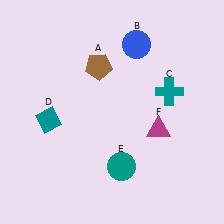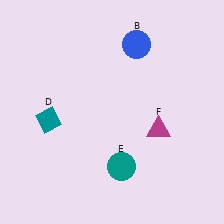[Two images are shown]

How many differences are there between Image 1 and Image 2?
There are 2 differences between the two images.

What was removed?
The teal cross (C), the brown pentagon (A) were removed in Image 2.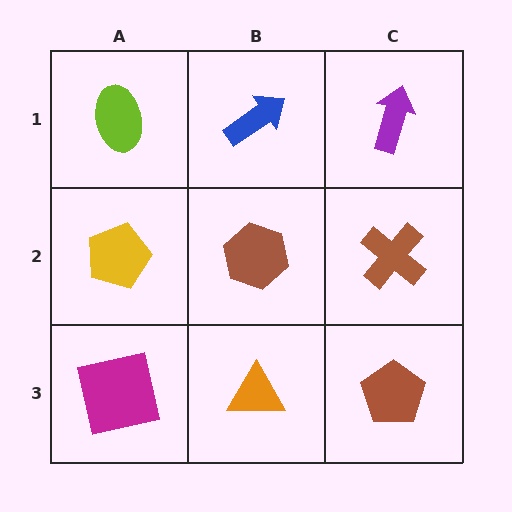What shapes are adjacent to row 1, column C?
A brown cross (row 2, column C), a blue arrow (row 1, column B).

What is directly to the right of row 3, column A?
An orange triangle.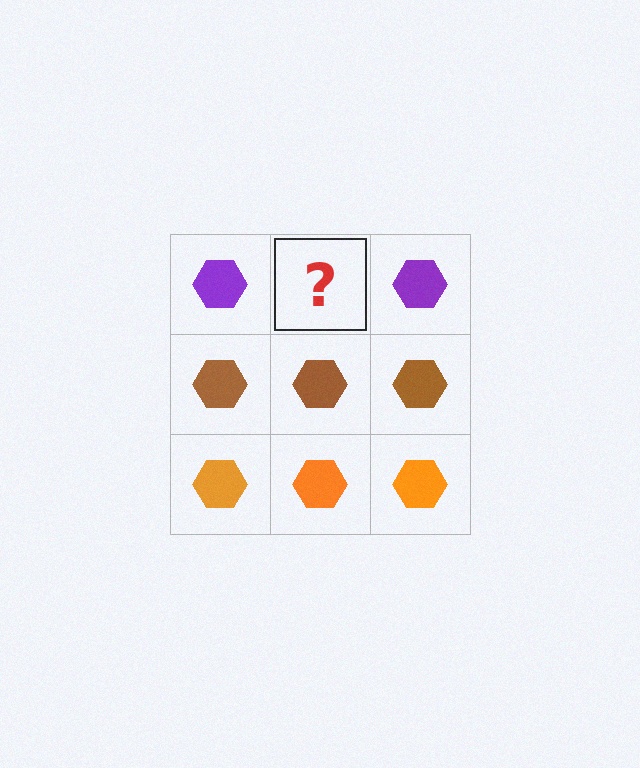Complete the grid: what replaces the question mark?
The question mark should be replaced with a purple hexagon.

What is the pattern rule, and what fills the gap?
The rule is that each row has a consistent color. The gap should be filled with a purple hexagon.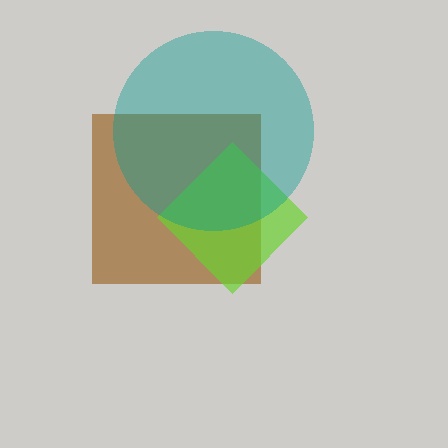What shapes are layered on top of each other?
The layered shapes are: a brown square, a lime diamond, a teal circle.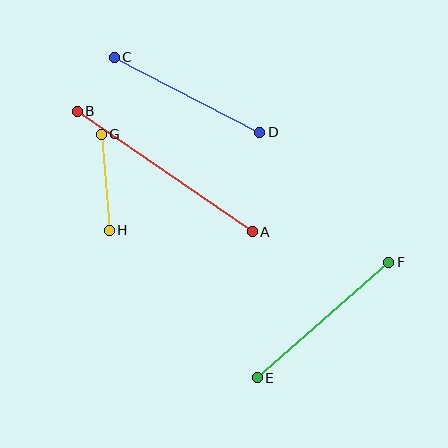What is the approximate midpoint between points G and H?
The midpoint is at approximately (105, 182) pixels.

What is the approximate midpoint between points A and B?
The midpoint is at approximately (165, 172) pixels.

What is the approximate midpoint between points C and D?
The midpoint is at approximately (187, 95) pixels.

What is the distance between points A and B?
The distance is approximately 212 pixels.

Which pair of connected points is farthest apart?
Points A and B are farthest apart.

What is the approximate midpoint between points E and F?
The midpoint is at approximately (323, 320) pixels.